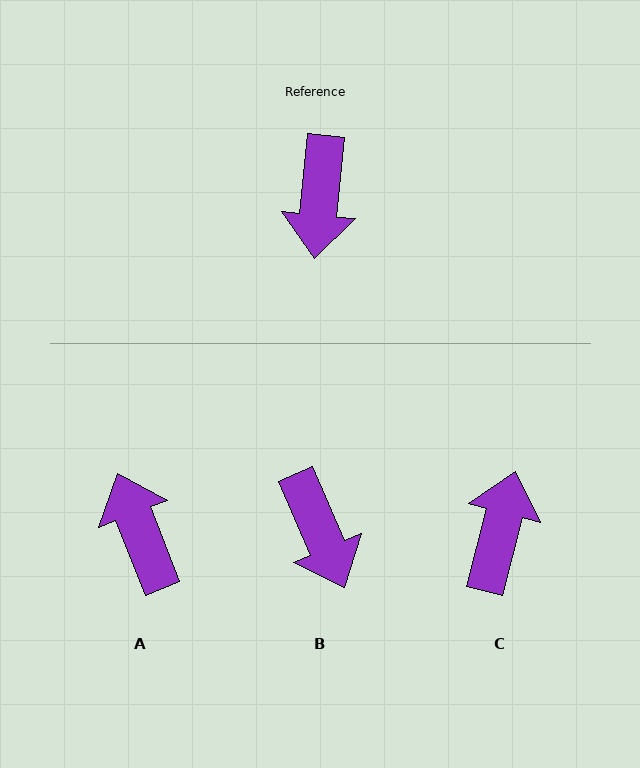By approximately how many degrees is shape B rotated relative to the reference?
Approximately 29 degrees counter-clockwise.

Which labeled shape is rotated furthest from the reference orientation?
C, about 171 degrees away.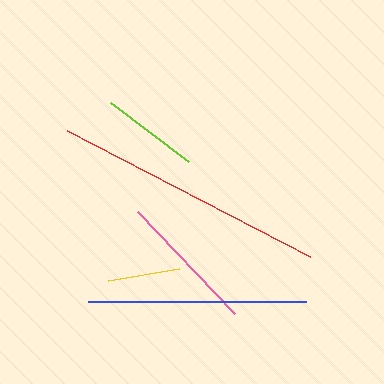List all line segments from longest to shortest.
From longest to shortest: red, blue, pink, lime, yellow.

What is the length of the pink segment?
The pink segment is approximately 141 pixels long.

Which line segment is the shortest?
The yellow line is the shortest at approximately 71 pixels.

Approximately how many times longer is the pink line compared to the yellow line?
The pink line is approximately 2.0 times the length of the yellow line.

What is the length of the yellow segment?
The yellow segment is approximately 71 pixels long.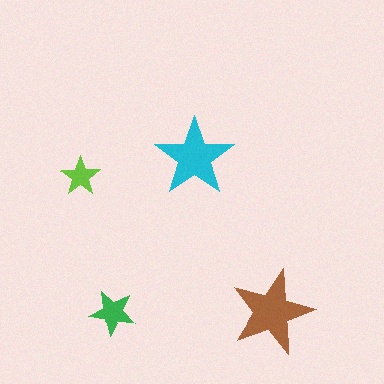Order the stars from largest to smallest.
the brown one, the cyan one, the green one, the lime one.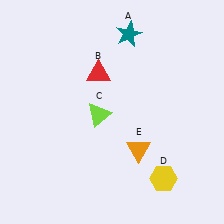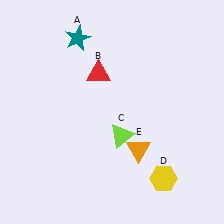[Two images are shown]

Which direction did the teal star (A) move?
The teal star (A) moved left.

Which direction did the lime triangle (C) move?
The lime triangle (C) moved right.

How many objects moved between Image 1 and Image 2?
2 objects moved between the two images.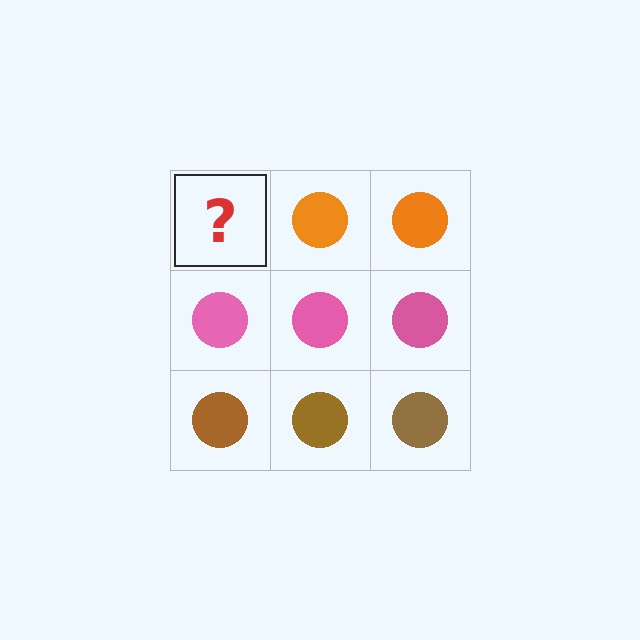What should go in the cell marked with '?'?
The missing cell should contain an orange circle.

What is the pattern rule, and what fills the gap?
The rule is that each row has a consistent color. The gap should be filled with an orange circle.